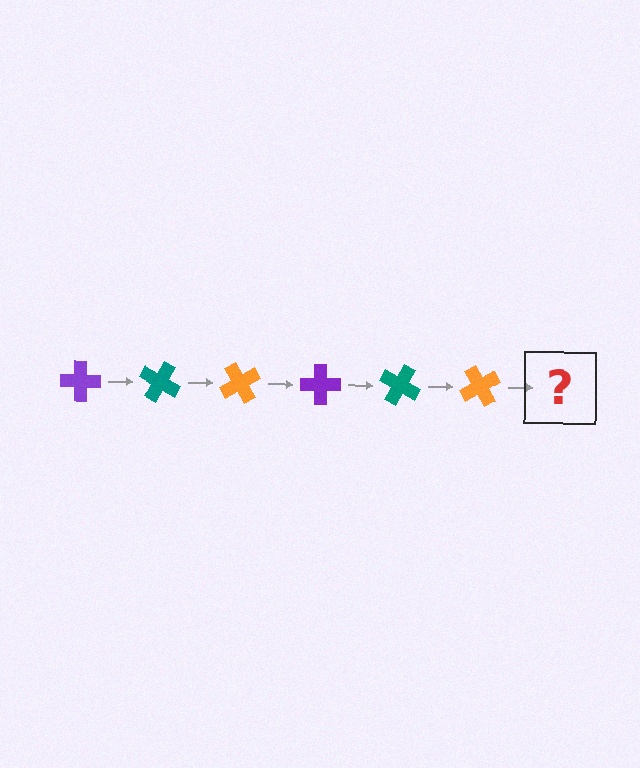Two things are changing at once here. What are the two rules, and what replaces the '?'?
The two rules are that it rotates 30 degrees each step and the color cycles through purple, teal, and orange. The '?' should be a purple cross, rotated 180 degrees from the start.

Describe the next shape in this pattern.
It should be a purple cross, rotated 180 degrees from the start.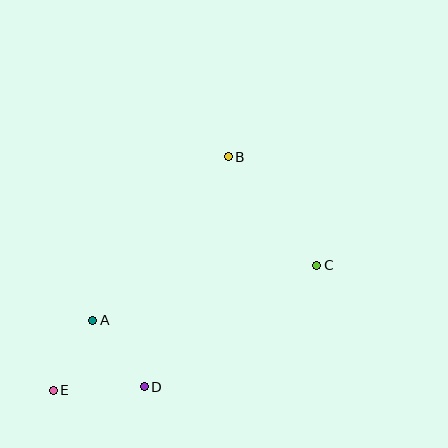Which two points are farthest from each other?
Points B and E are farthest from each other.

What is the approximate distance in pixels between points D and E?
The distance between D and E is approximately 91 pixels.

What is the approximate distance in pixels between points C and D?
The distance between C and D is approximately 211 pixels.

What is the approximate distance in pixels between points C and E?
The distance between C and E is approximately 292 pixels.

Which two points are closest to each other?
Points A and E are closest to each other.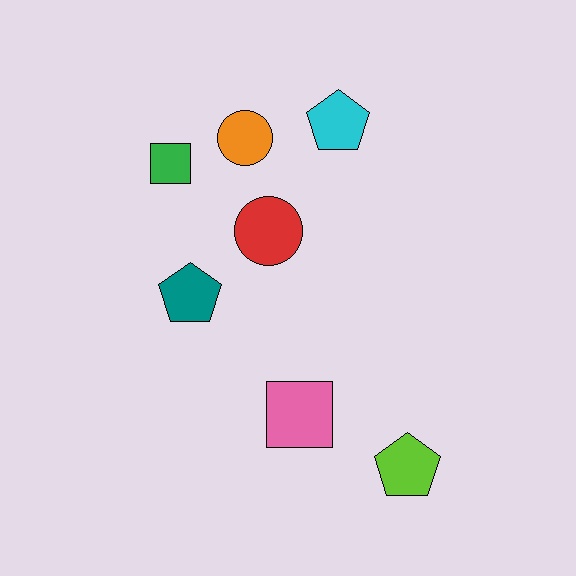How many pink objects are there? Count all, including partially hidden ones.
There is 1 pink object.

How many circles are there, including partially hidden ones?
There are 2 circles.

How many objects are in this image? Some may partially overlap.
There are 7 objects.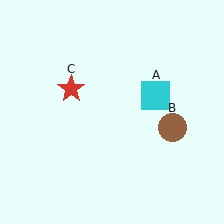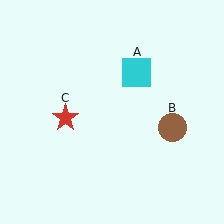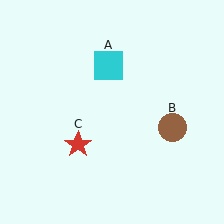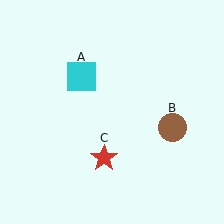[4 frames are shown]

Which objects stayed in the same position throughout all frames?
Brown circle (object B) remained stationary.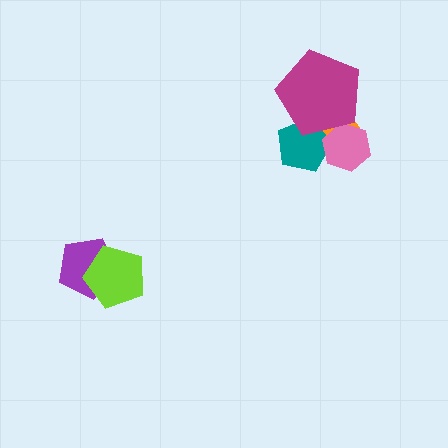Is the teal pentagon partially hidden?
Yes, it is partially covered by another shape.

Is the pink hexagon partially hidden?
Yes, it is partially covered by another shape.